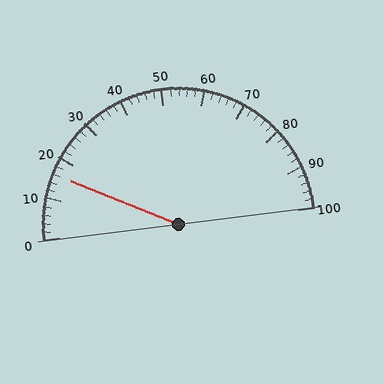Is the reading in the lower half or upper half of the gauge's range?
The reading is in the lower half of the range (0 to 100).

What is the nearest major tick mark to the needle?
The nearest major tick mark is 20.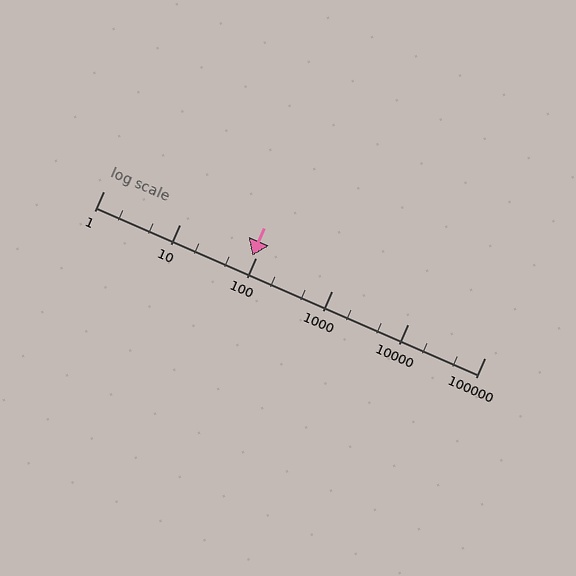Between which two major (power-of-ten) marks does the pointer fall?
The pointer is between 10 and 100.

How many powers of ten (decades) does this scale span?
The scale spans 5 decades, from 1 to 100000.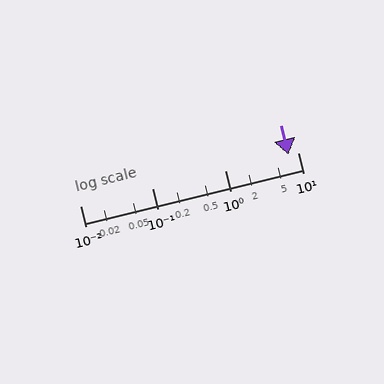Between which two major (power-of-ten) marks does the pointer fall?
The pointer is between 1 and 10.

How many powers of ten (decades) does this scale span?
The scale spans 3 decades, from 0.01 to 10.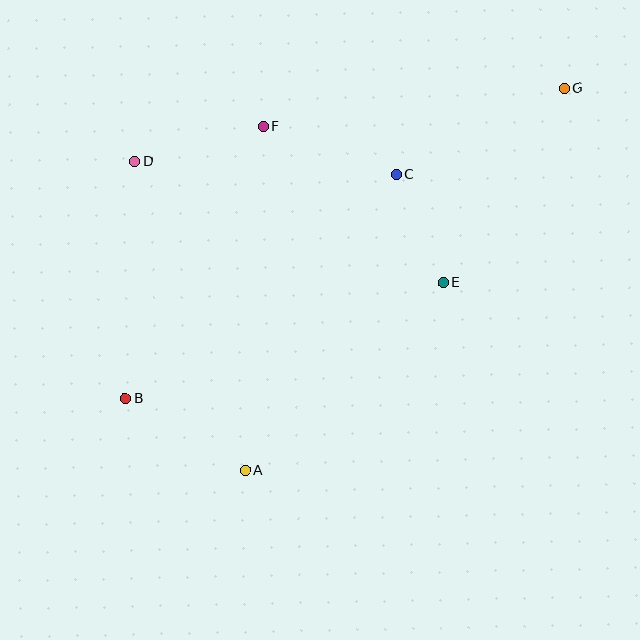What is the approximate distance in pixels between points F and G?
The distance between F and G is approximately 304 pixels.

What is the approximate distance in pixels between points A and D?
The distance between A and D is approximately 329 pixels.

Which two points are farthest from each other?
Points B and G are farthest from each other.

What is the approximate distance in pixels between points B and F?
The distance between B and F is approximately 305 pixels.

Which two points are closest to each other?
Points C and E are closest to each other.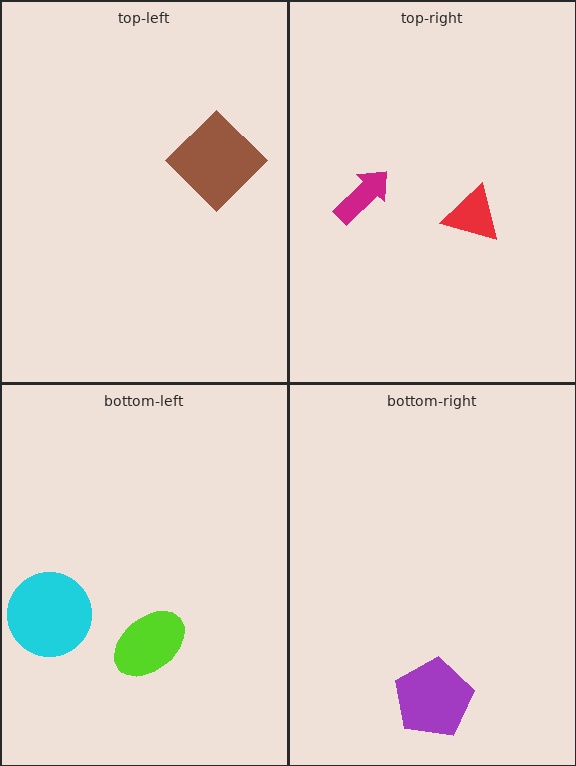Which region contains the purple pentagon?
The bottom-right region.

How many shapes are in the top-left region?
1.